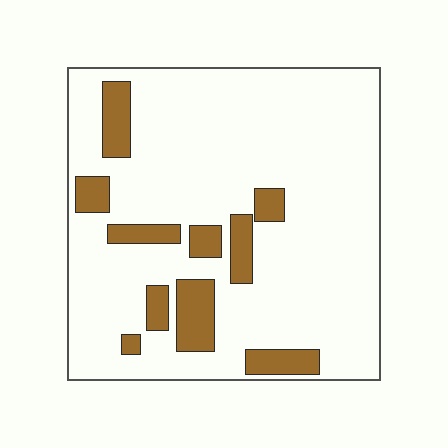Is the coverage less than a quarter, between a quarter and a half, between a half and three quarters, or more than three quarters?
Less than a quarter.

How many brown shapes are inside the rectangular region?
10.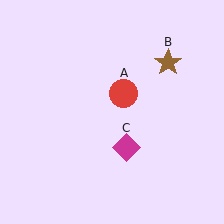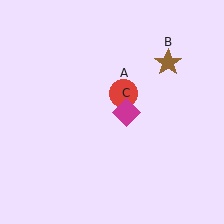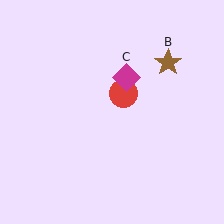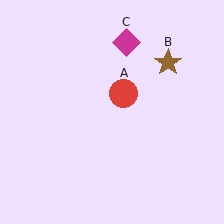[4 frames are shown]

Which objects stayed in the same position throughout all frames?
Red circle (object A) and brown star (object B) remained stationary.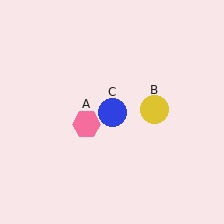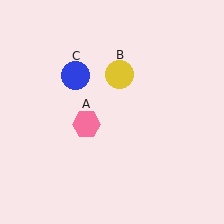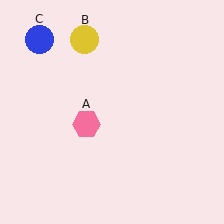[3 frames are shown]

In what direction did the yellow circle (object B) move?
The yellow circle (object B) moved up and to the left.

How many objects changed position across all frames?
2 objects changed position: yellow circle (object B), blue circle (object C).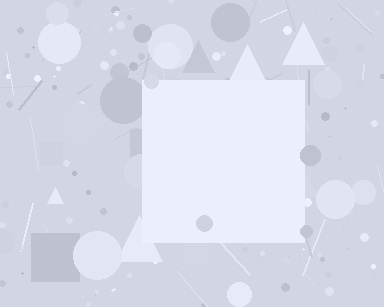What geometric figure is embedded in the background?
A square is embedded in the background.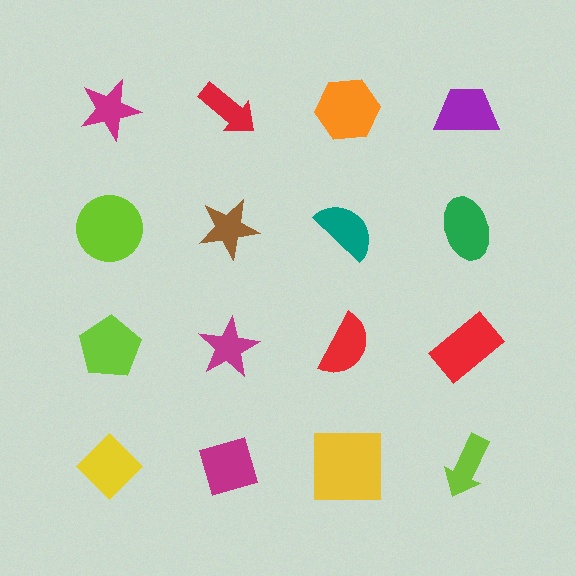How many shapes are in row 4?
4 shapes.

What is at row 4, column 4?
A lime arrow.